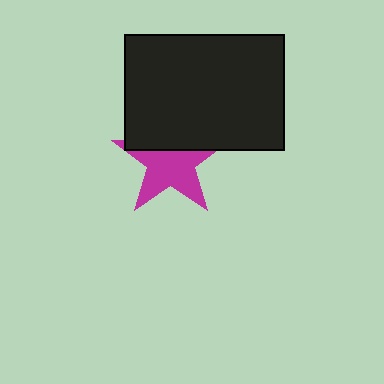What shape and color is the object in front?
The object in front is a black rectangle.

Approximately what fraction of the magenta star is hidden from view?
Roughly 39% of the magenta star is hidden behind the black rectangle.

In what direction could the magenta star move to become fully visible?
The magenta star could move down. That would shift it out from behind the black rectangle entirely.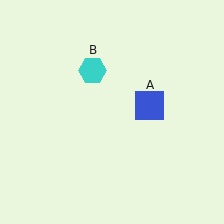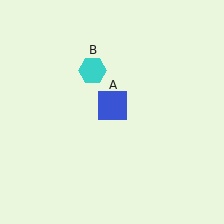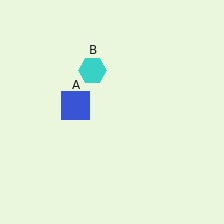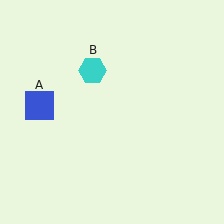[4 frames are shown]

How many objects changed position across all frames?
1 object changed position: blue square (object A).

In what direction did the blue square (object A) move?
The blue square (object A) moved left.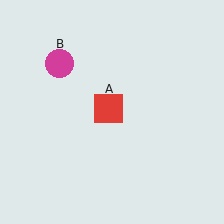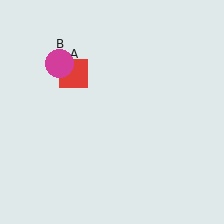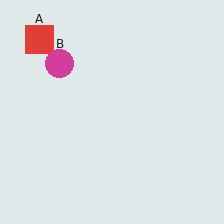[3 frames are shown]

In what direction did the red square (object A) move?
The red square (object A) moved up and to the left.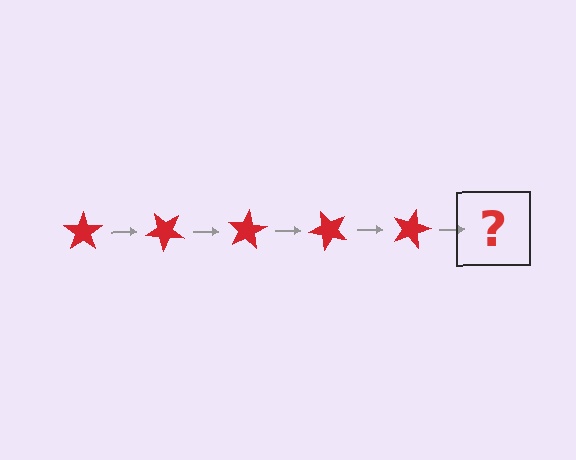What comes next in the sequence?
The next element should be a red star rotated 200 degrees.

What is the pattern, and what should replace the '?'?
The pattern is that the star rotates 40 degrees each step. The '?' should be a red star rotated 200 degrees.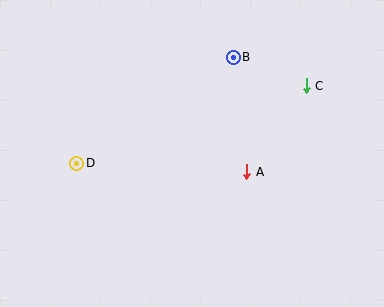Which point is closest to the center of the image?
Point A at (247, 172) is closest to the center.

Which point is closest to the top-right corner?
Point C is closest to the top-right corner.